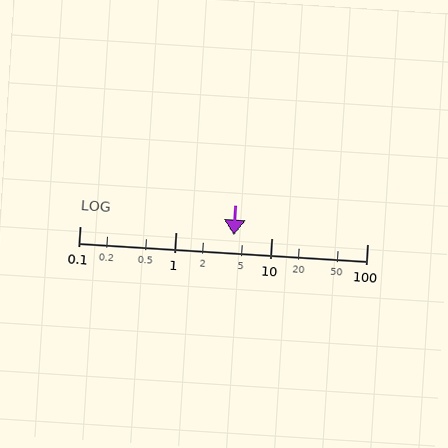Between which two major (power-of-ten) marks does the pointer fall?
The pointer is between 1 and 10.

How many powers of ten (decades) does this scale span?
The scale spans 3 decades, from 0.1 to 100.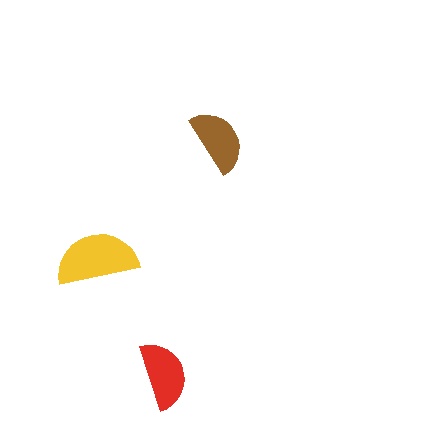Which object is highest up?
The brown semicircle is topmost.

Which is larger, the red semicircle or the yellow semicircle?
The yellow one.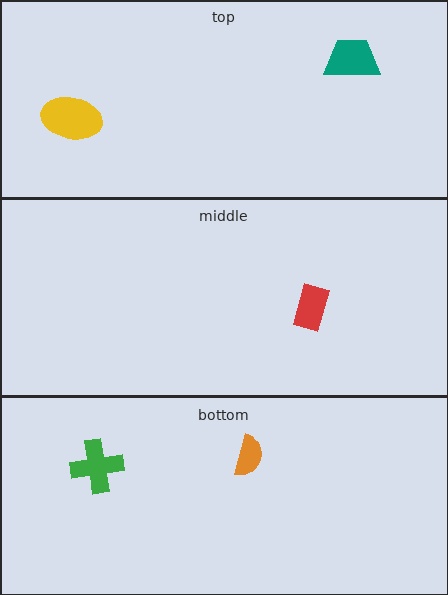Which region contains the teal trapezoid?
The top region.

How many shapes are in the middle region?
1.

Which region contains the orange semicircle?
The bottom region.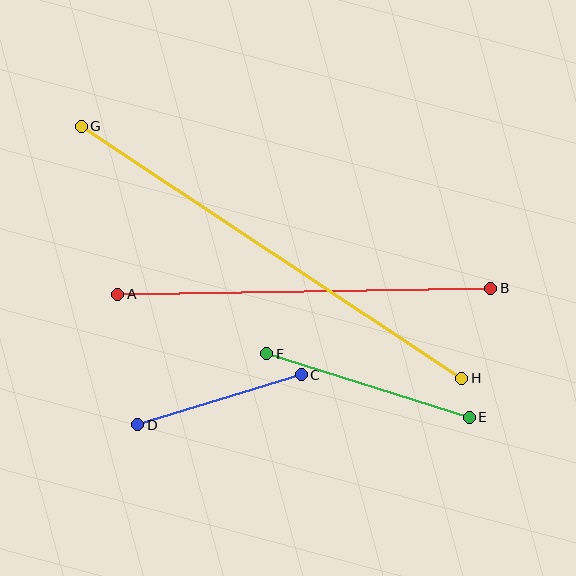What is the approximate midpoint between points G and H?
The midpoint is at approximately (272, 252) pixels.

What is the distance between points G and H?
The distance is approximately 456 pixels.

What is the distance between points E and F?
The distance is approximately 212 pixels.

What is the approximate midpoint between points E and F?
The midpoint is at approximately (368, 385) pixels.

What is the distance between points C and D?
The distance is approximately 171 pixels.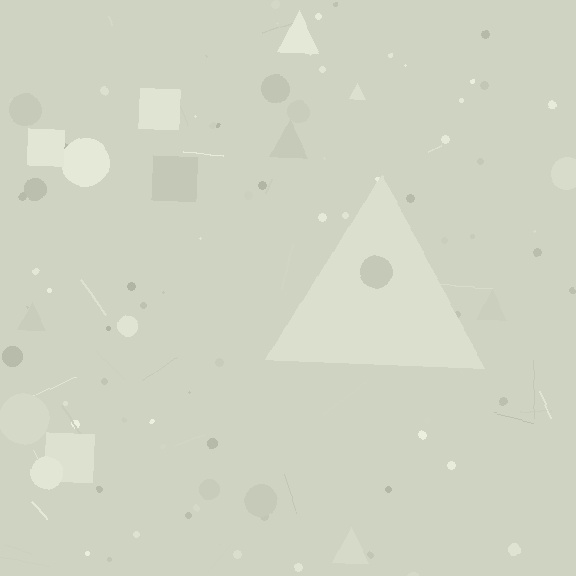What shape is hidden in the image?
A triangle is hidden in the image.